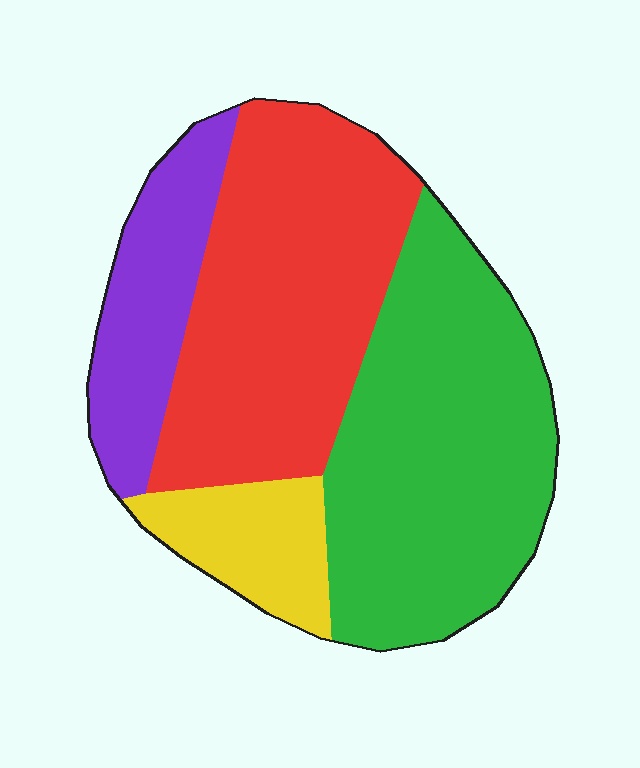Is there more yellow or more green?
Green.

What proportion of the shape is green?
Green covers about 40% of the shape.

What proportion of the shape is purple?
Purple covers 15% of the shape.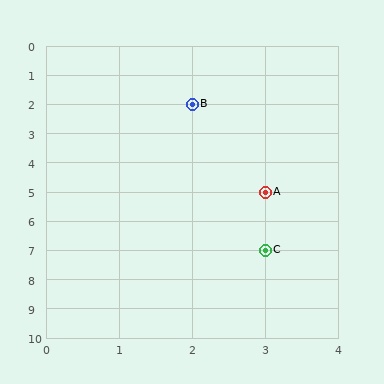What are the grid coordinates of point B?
Point B is at grid coordinates (2, 2).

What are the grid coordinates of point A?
Point A is at grid coordinates (3, 5).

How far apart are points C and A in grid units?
Points C and A are 2 rows apart.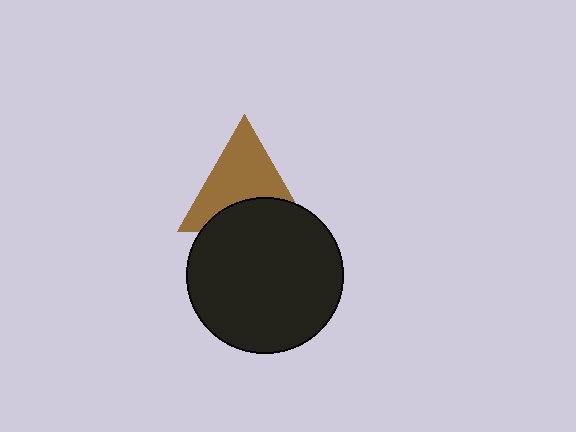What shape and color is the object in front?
The object in front is a black circle.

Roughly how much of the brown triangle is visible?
About half of it is visible (roughly 65%).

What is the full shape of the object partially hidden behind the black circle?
The partially hidden object is a brown triangle.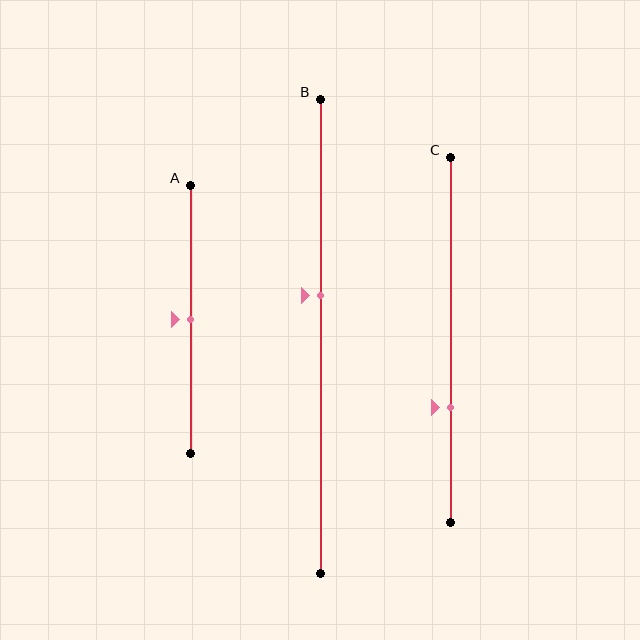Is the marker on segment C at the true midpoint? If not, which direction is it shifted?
No, the marker on segment C is shifted downward by about 18% of the segment length.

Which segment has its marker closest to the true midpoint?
Segment A has its marker closest to the true midpoint.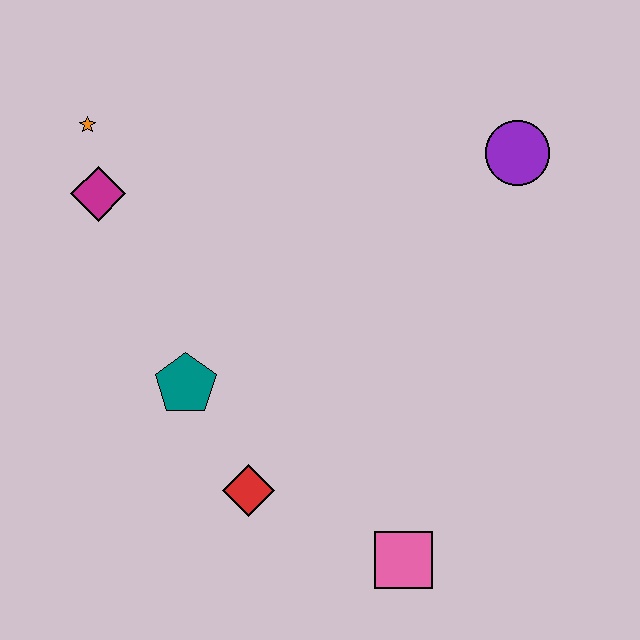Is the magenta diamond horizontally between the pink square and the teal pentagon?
No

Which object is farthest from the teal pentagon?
The purple circle is farthest from the teal pentagon.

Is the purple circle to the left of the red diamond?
No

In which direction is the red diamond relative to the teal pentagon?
The red diamond is below the teal pentagon.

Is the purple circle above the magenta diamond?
Yes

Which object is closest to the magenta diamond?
The orange star is closest to the magenta diamond.